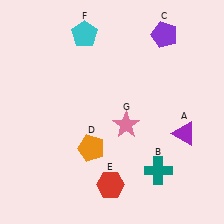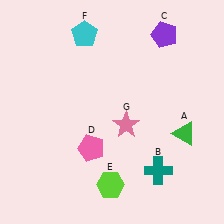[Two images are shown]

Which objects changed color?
A changed from purple to green. D changed from orange to pink. E changed from red to lime.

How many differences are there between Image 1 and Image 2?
There are 3 differences between the two images.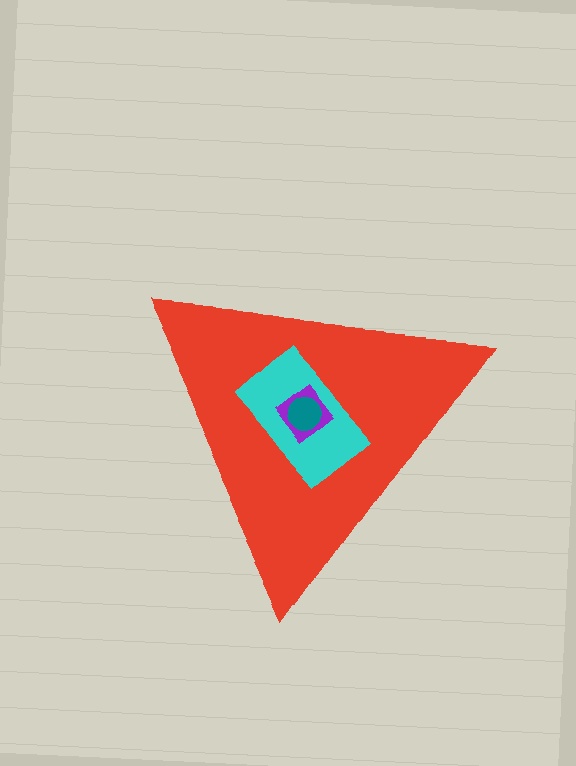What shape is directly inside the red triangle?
The cyan rectangle.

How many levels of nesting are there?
4.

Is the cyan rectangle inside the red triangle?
Yes.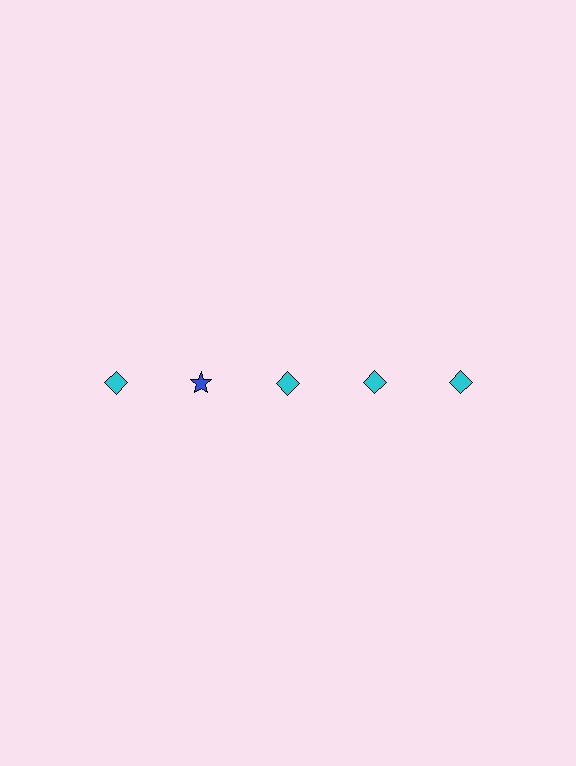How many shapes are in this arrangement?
There are 5 shapes arranged in a grid pattern.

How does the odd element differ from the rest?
It differs in both color (blue instead of cyan) and shape (star instead of diamond).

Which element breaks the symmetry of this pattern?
The blue star in the top row, second from left column breaks the symmetry. All other shapes are cyan diamonds.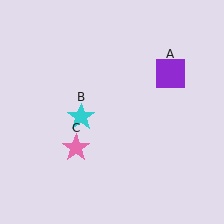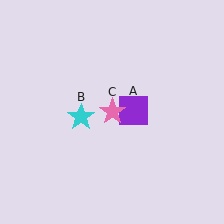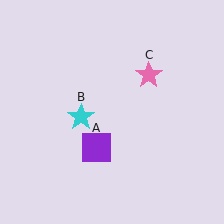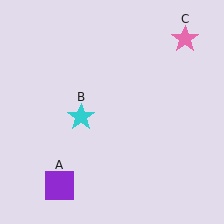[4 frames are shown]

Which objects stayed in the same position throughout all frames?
Cyan star (object B) remained stationary.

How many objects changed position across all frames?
2 objects changed position: purple square (object A), pink star (object C).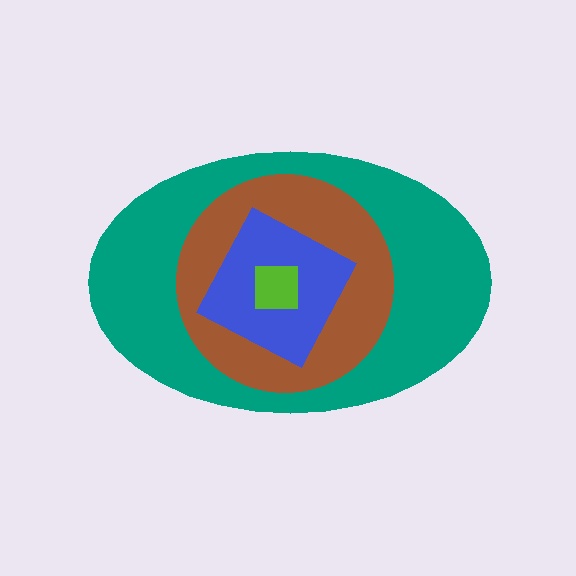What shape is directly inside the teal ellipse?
The brown circle.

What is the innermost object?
The lime square.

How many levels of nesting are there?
4.